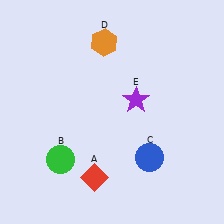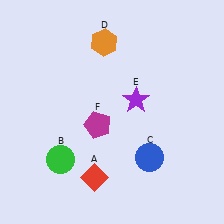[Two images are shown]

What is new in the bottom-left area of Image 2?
A magenta pentagon (F) was added in the bottom-left area of Image 2.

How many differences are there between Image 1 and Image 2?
There is 1 difference between the two images.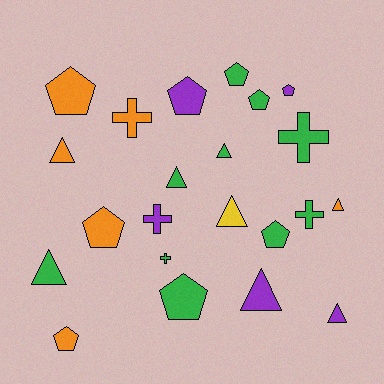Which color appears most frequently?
Green, with 10 objects.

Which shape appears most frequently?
Pentagon, with 9 objects.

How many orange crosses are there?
There is 1 orange cross.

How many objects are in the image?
There are 22 objects.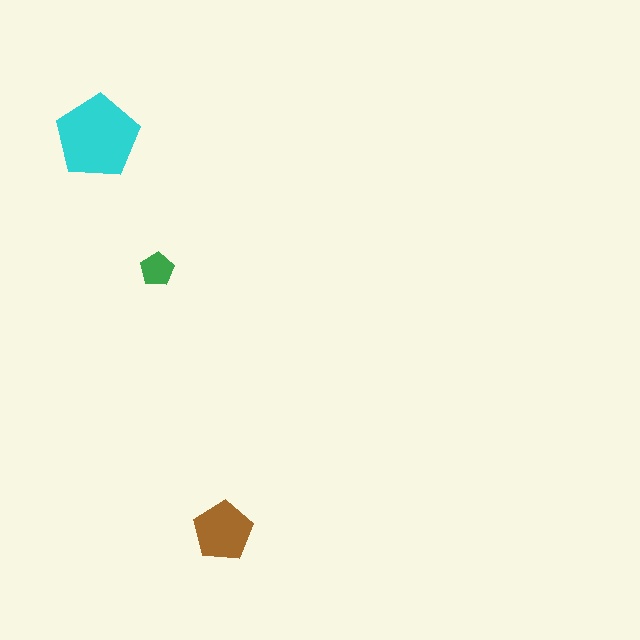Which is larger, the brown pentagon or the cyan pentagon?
The cyan one.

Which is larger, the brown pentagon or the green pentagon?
The brown one.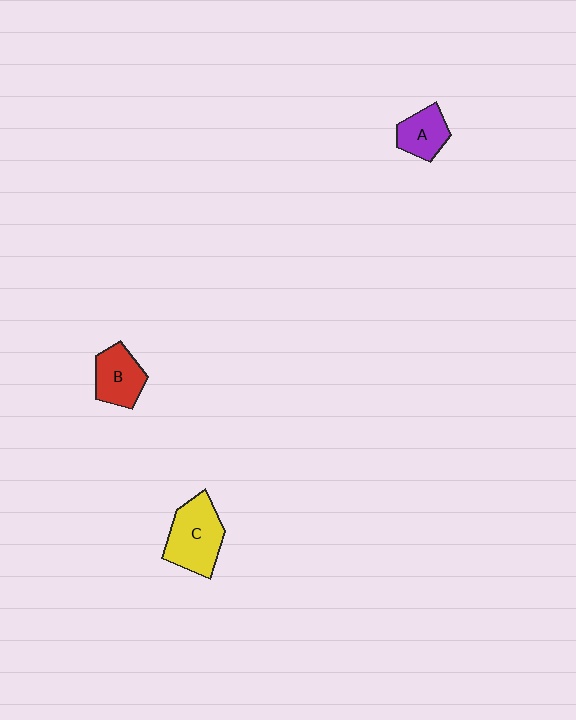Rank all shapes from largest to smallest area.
From largest to smallest: C (yellow), B (red), A (purple).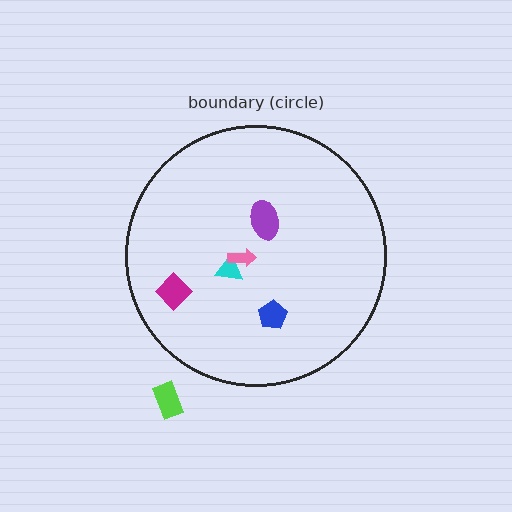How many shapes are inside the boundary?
5 inside, 1 outside.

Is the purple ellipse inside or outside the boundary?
Inside.